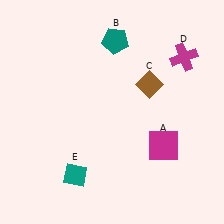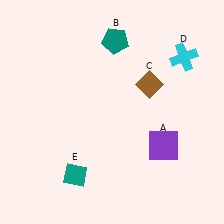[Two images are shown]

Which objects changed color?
A changed from magenta to purple. D changed from magenta to cyan.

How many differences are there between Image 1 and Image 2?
There are 2 differences between the two images.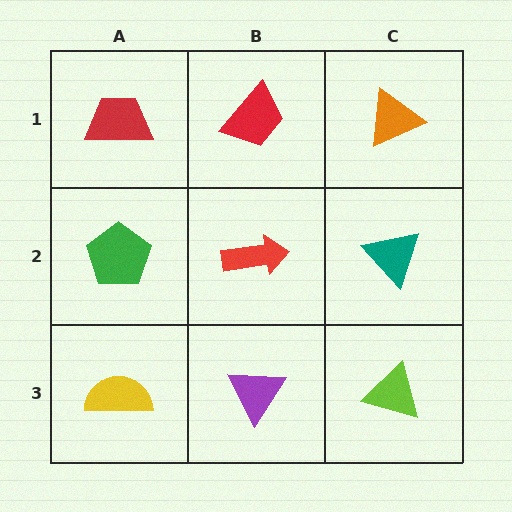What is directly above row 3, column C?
A teal triangle.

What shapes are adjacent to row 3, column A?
A green pentagon (row 2, column A), a purple triangle (row 3, column B).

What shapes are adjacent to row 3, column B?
A red arrow (row 2, column B), a yellow semicircle (row 3, column A), a lime triangle (row 3, column C).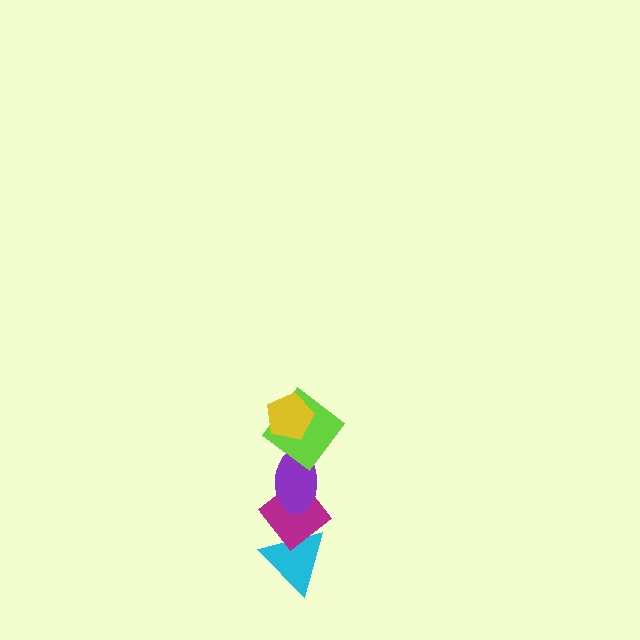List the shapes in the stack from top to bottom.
From top to bottom: the yellow pentagon, the lime diamond, the purple ellipse, the magenta diamond, the cyan triangle.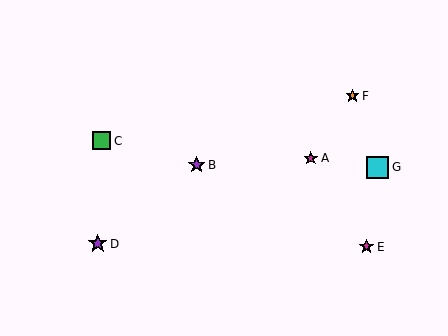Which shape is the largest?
The cyan square (labeled G) is the largest.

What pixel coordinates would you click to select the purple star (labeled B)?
Click at (197, 165) to select the purple star B.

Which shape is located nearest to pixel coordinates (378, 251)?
The magenta star (labeled E) at (366, 247) is nearest to that location.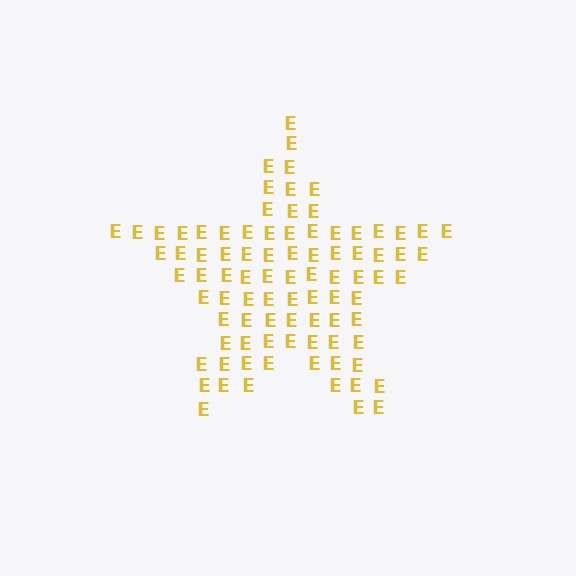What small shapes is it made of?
It is made of small letter E's.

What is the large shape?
The large shape is a star.